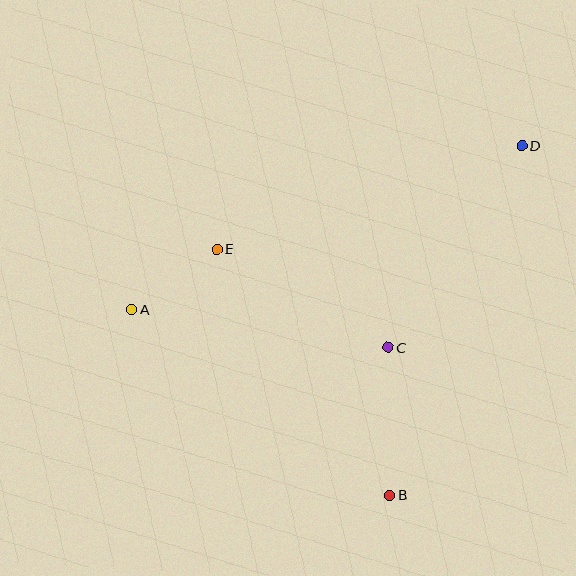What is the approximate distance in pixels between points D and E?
The distance between D and E is approximately 322 pixels.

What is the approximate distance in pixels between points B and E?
The distance between B and E is approximately 300 pixels.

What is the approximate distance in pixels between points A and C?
The distance between A and C is approximately 259 pixels.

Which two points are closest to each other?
Points A and E are closest to each other.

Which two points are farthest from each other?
Points A and D are farthest from each other.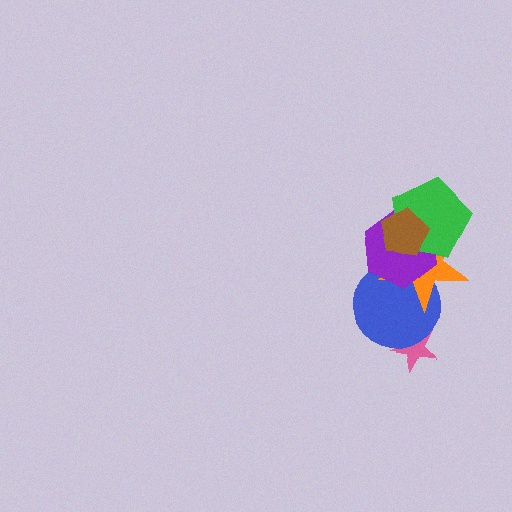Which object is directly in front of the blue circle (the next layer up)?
The orange star is directly in front of the blue circle.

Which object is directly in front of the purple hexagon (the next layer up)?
The green pentagon is directly in front of the purple hexagon.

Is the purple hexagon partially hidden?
Yes, it is partially covered by another shape.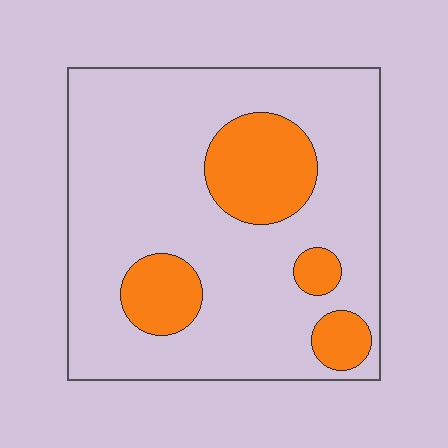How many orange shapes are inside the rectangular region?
4.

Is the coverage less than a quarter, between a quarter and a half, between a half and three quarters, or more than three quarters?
Less than a quarter.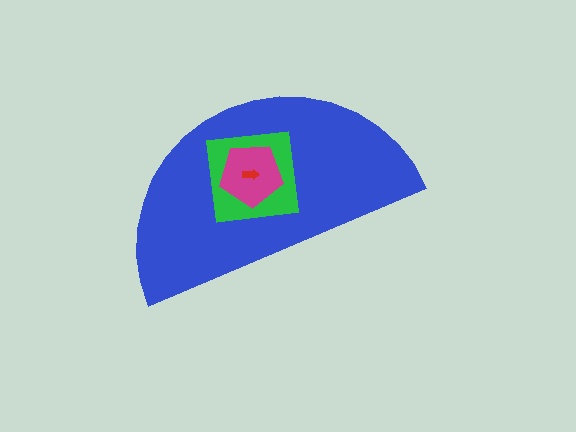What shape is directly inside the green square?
The magenta pentagon.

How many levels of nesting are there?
4.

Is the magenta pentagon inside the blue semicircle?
Yes.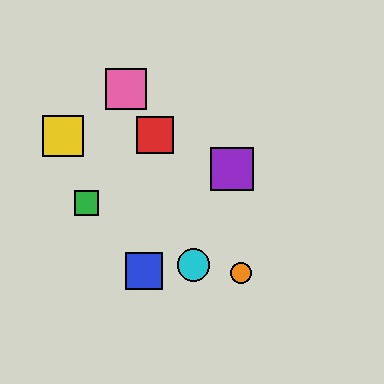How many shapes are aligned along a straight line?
3 shapes (the red square, the orange circle, the pink square) are aligned along a straight line.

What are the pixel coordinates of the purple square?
The purple square is at (232, 169).